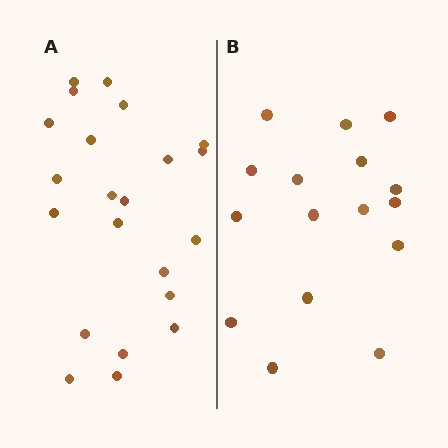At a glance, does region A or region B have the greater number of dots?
Region A (the left region) has more dots.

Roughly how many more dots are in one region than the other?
Region A has about 6 more dots than region B.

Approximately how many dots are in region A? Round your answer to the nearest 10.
About 20 dots. (The exact count is 22, which rounds to 20.)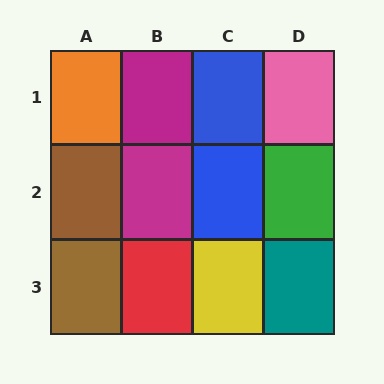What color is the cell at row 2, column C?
Blue.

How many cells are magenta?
2 cells are magenta.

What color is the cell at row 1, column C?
Blue.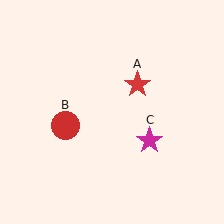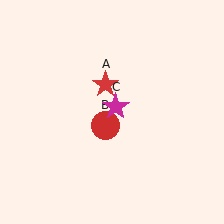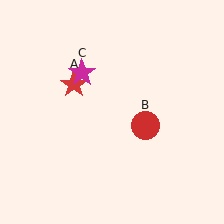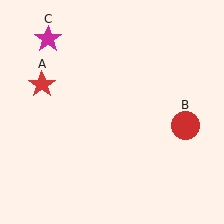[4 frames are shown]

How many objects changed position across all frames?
3 objects changed position: red star (object A), red circle (object B), magenta star (object C).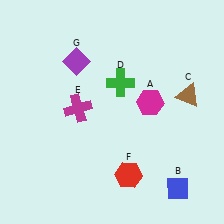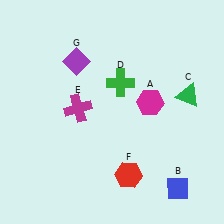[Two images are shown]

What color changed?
The triangle (C) changed from brown in Image 1 to green in Image 2.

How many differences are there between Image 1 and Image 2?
There is 1 difference between the two images.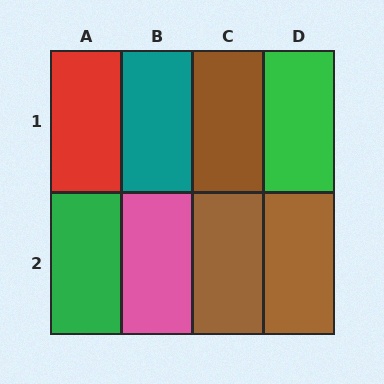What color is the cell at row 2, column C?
Brown.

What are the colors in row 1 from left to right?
Red, teal, brown, green.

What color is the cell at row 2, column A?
Green.